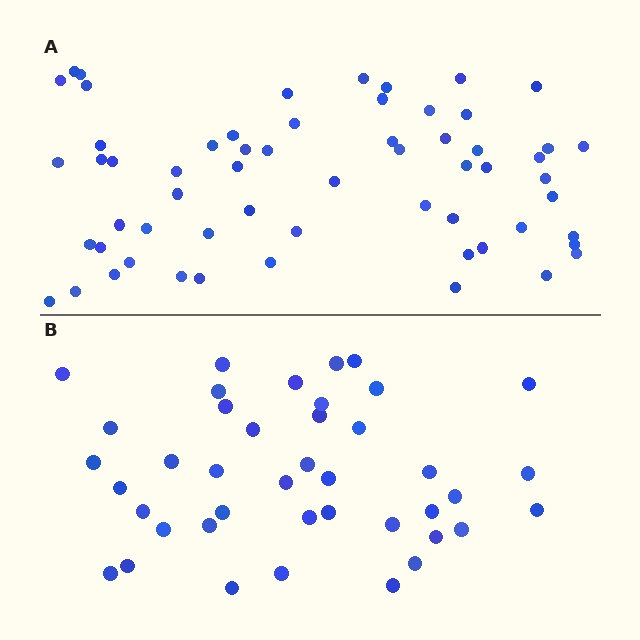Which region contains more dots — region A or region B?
Region A (the top region) has more dots.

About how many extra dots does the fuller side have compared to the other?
Region A has approximately 20 more dots than region B.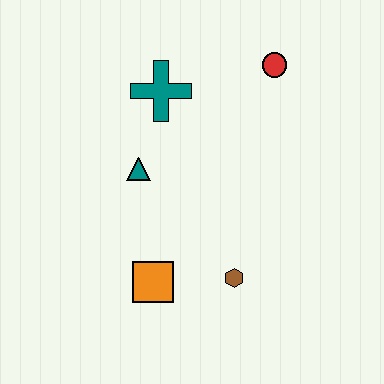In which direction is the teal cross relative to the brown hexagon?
The teal cross is above the brown hexagon.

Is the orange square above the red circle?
No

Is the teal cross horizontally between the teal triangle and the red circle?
Yes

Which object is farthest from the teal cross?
The brown hexagon is farthest from the teal cross.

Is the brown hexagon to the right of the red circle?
No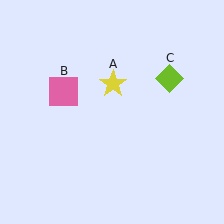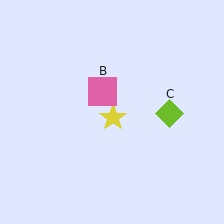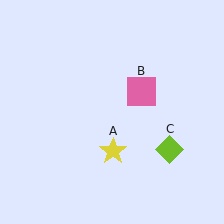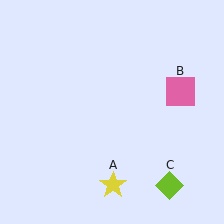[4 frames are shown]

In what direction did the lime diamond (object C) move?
The lime diamond (object C) moved down.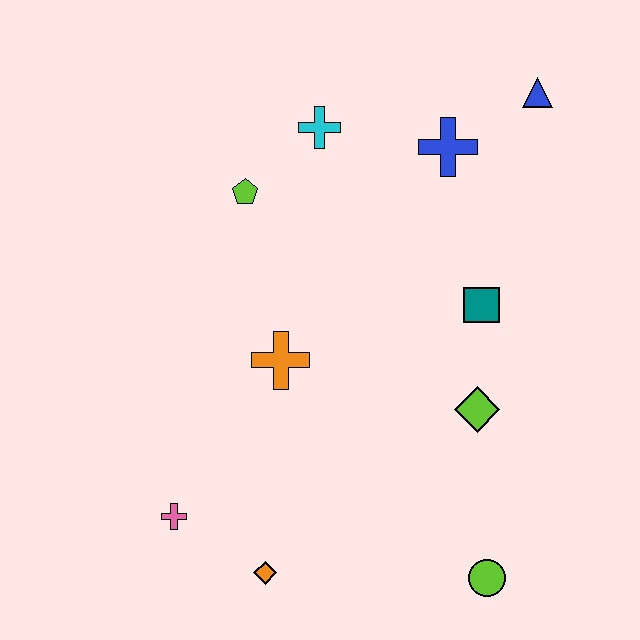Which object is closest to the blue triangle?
The blue cross is closest to the blue triangle.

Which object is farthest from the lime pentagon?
The lime circle is farthest from the lime pentagon.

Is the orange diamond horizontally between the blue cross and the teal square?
No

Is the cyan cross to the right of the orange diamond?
Yes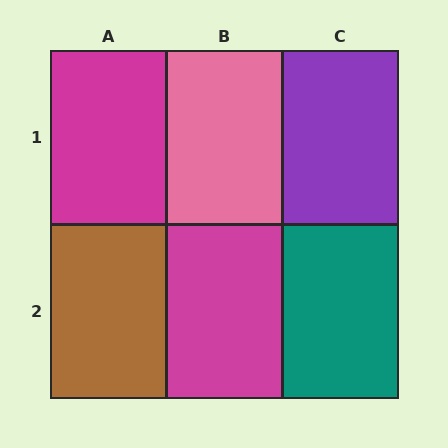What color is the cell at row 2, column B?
Magenta.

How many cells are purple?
1 cell is purple.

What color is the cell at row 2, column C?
Teal.